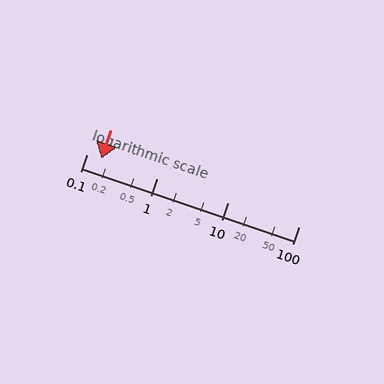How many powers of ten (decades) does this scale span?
The scale spans 3 decades, from 0.1 to 100.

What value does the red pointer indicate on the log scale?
The pointer indicates approximately 0.16.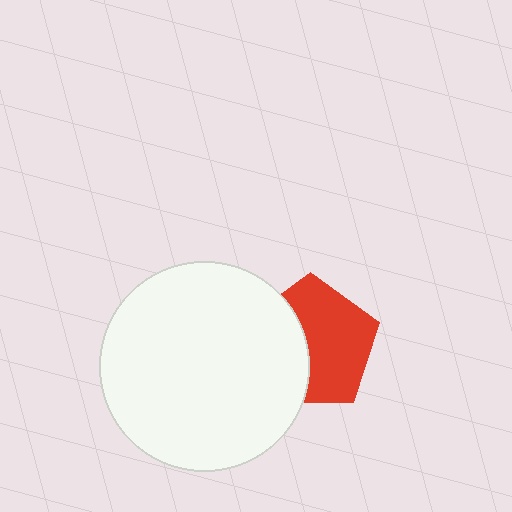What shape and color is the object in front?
The object in front is a white circle.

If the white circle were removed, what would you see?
You would see the complete red pentagon.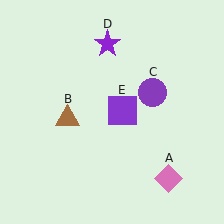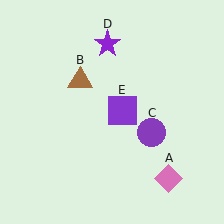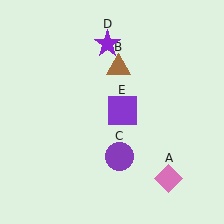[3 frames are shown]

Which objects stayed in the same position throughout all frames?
Pink diamond (object A) and purple star (object D) and purple square (object E) remained stationary.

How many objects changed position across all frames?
2 objects changed position: brown triangle (object B), purple circle (object C).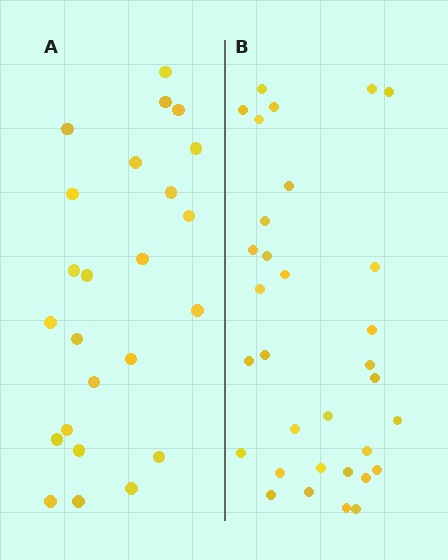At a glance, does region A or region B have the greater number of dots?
Region B (the right region) has more dots.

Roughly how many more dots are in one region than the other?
Region B has roughly 8 or so more dots than region A.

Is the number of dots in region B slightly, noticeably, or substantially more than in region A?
Region B has noticeably more, but not dramatically so. The ratio is roughly 1.3 to 1.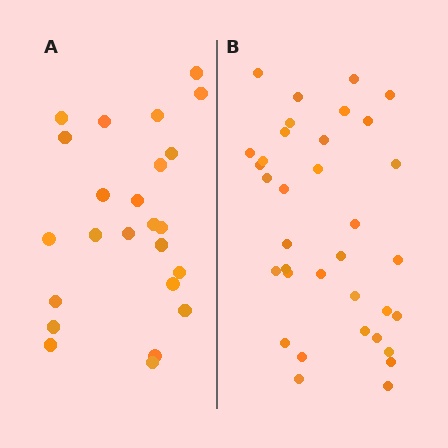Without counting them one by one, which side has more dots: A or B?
Region B (the right region) has more dots.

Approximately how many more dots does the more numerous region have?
Region B has roughly 12 or so more dots than region A.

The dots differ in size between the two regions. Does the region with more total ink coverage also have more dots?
No. Region A has more total ink coverage because its dots are larger, but region B actually contains more individual dots. Total area can be misleading — the number of items is what matters here.